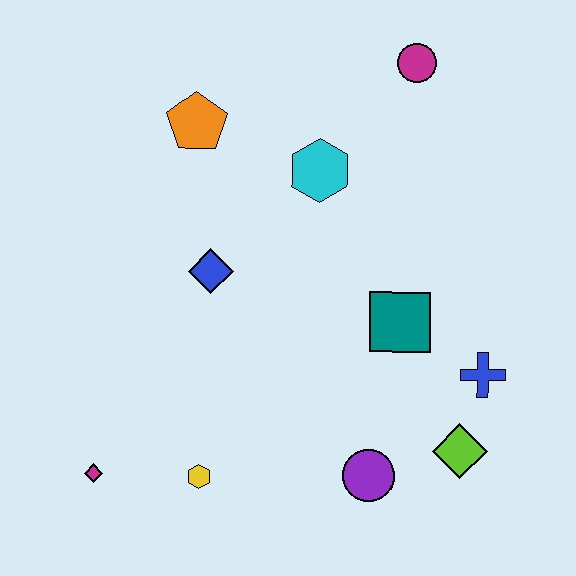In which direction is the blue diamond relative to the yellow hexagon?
The blue diamond is above the yellow hexagon.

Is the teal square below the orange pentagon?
Yes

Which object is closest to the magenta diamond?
The yellow hexagon is closest to the magenta diamond.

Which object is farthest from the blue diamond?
The lime diamond is farthest from the blue diamond.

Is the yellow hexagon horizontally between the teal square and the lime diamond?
No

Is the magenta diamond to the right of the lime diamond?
No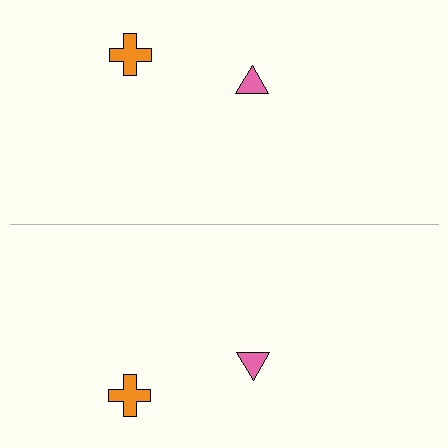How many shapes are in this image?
There are 4 shapes in this image.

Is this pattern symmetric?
Yes, this pattern has bilateral (reflection) symmetry.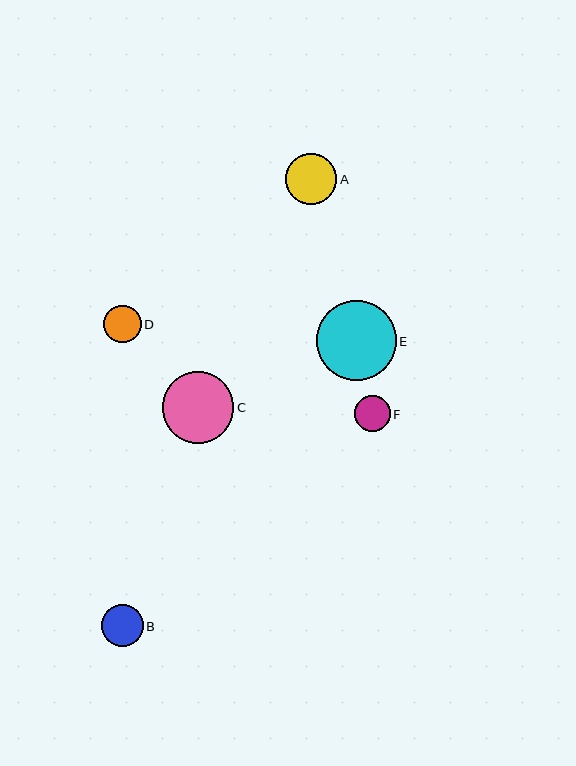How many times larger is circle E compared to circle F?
Circle E is approximately 2.2 times the size of circle F.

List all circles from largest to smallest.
From largest to smallest: E, C, A, B, D, F.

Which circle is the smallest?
Circle F is the smallest with a size of approximately 36 pixels.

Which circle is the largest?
Circle E is the largest with a size of approximately 80 pixels.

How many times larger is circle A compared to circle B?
Circle A is approximately 1.2 times the size of circle B.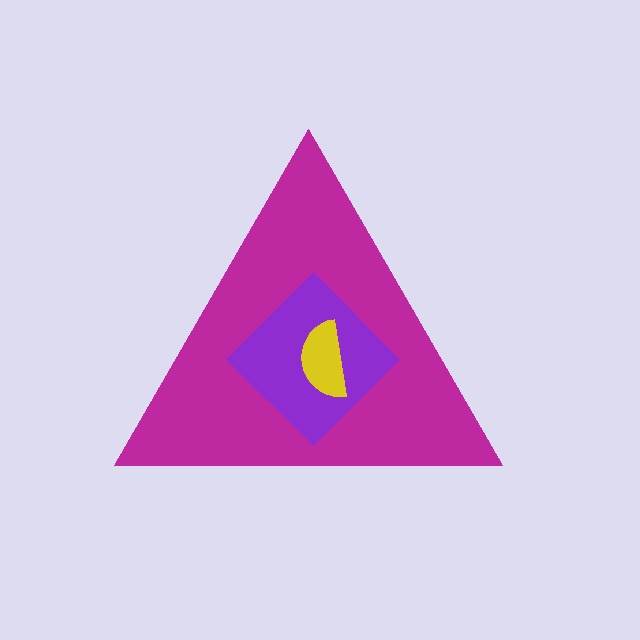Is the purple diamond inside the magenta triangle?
Yes.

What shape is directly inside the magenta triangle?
The purple diamond.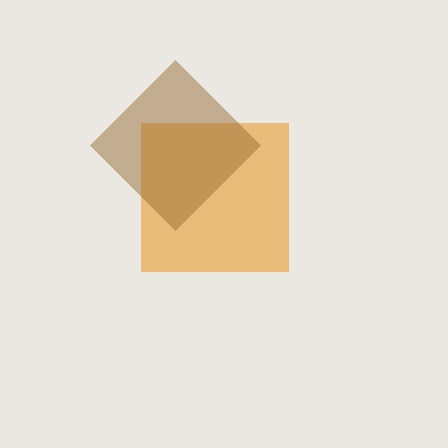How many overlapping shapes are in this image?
There are 2 overlapping shapes in the image.